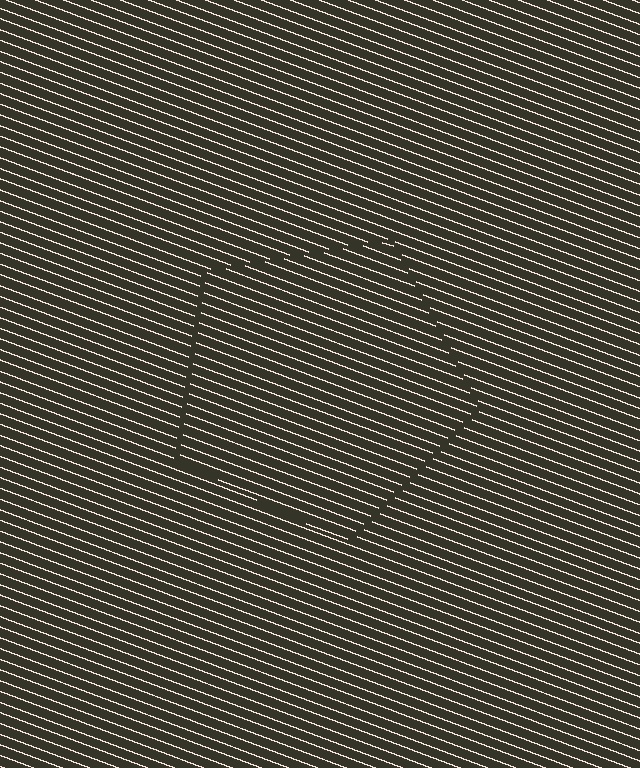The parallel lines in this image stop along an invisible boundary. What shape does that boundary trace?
An illusory pentagon. The interior of the shape contains the same grating, shifted by half a period — the contour is defined by the phase discontinuity where line-ends from the inner and outer gratings abut.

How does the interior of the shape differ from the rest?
The interior of the shape contains the same grating, shifted by half a period — the contour is defined by the phase discontinuity where line-ends from the inner and outer gratings abut.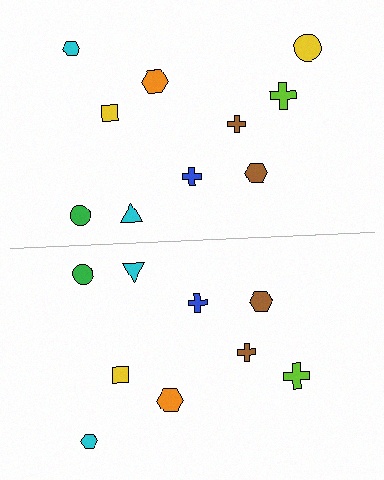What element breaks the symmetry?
A yellow circle is missing from the bottom side.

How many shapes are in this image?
There are 19 shapes in this image.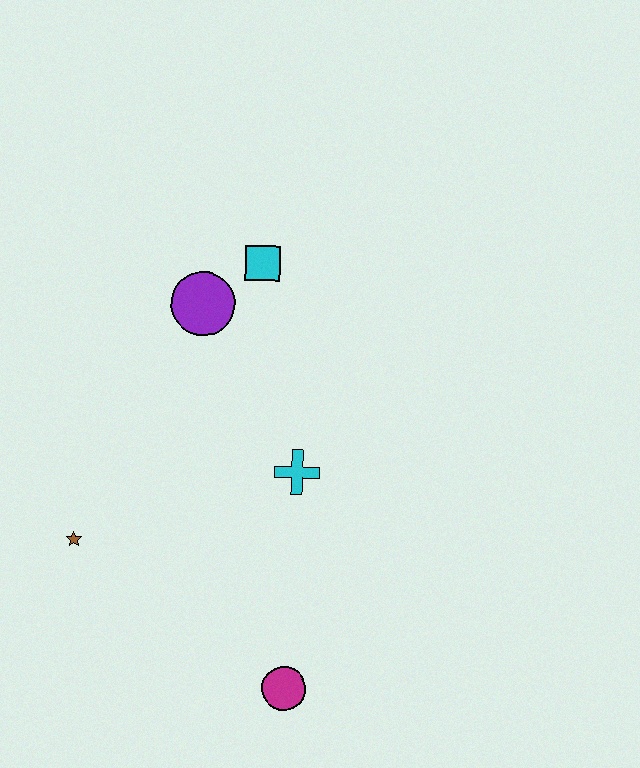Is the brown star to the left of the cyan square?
Yes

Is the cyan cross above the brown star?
Yes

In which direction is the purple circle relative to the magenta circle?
The purple circle is above the magenta circle.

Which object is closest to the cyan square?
The purple circle is closest to the cyan square.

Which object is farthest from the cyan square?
The magenta circle is farthest from the cyan square.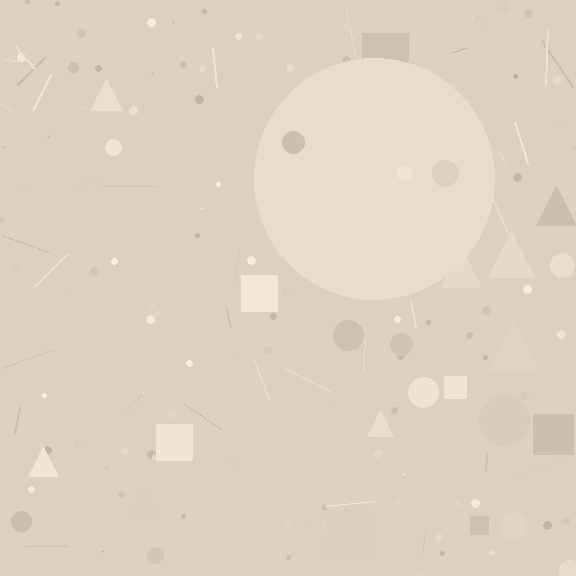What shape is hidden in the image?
A circle is hidden in the image.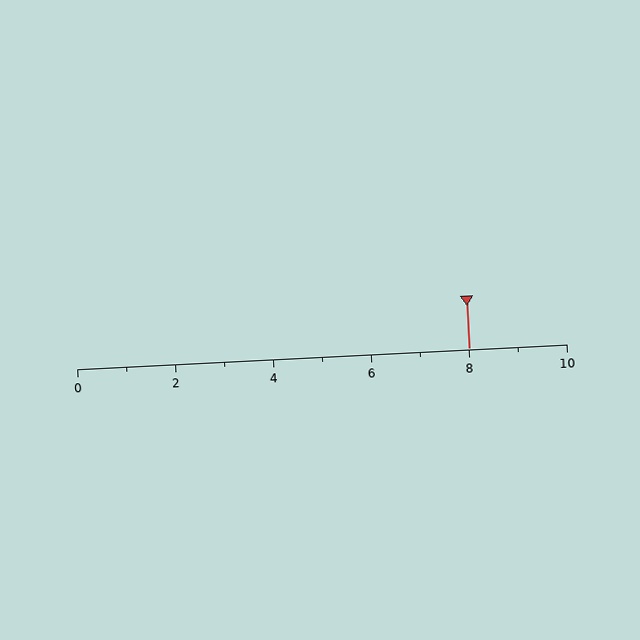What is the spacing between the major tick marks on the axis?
The major ticks are spaced 2 apart.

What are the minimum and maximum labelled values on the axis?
The axis runs from 0 to 10.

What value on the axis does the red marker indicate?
The marker indicates approximately 8.